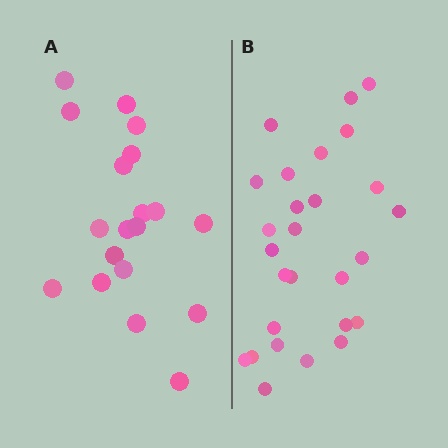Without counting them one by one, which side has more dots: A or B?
Region B (the right region) has more dots.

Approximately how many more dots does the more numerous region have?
Region B has roughly 8 or so more dots than region A.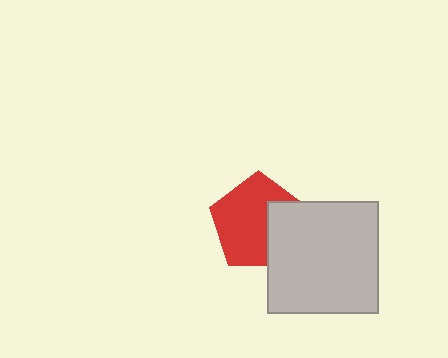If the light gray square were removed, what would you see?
You would see the complete red pentagon.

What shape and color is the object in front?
The object in front is a light gray square.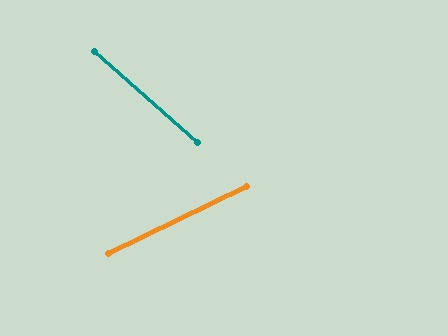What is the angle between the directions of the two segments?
Approximately 67 degrees.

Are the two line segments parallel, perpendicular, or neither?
Neither parallel nor perpendicular — they differ by about 67°.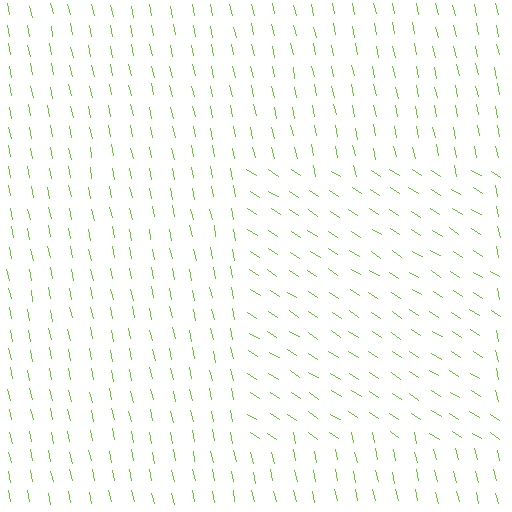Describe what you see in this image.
The image is filled with small lime line segments. A rectangle region in the image has lines oriented differently from the surrounding lines, creating a visible texture boundary.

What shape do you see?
I see a rectangle.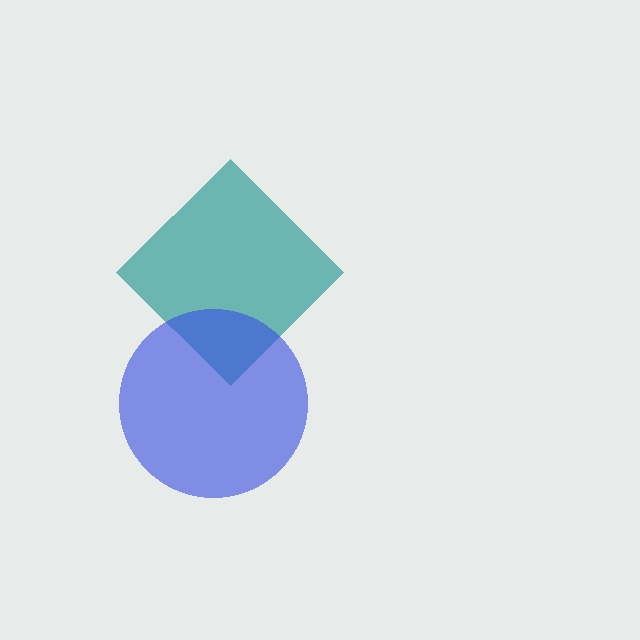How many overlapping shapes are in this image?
There are 2 overlapping shapes in the image.